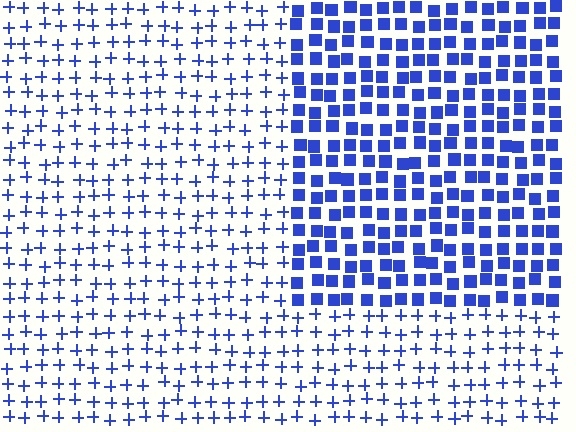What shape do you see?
I see a rectangle.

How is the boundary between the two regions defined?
The boundary is defined by a change in element shape: squares inside vs. plus signs outside. All elements share the same color and spacing.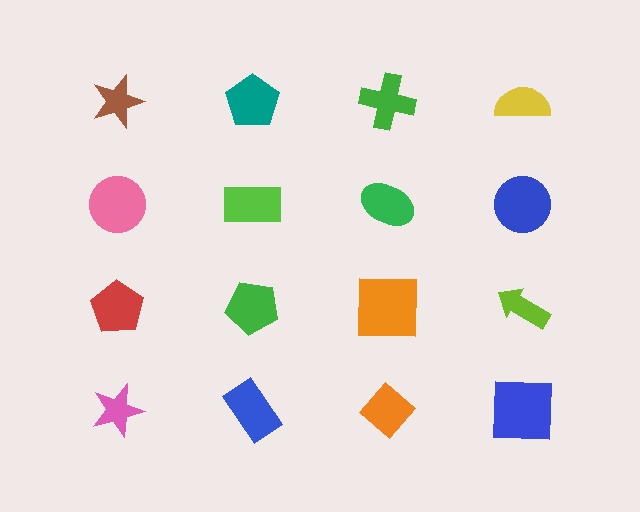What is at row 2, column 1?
A pink circle.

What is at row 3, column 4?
A lime arrow.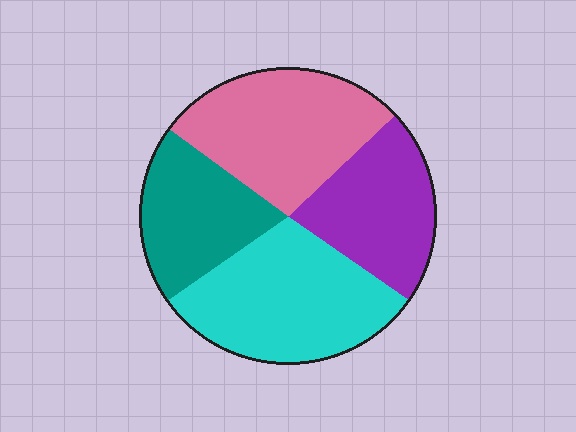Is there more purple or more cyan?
Cyan.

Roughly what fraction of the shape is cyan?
Cyan covers around 30% of the shape.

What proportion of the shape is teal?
Teal covers around 20% of the shape.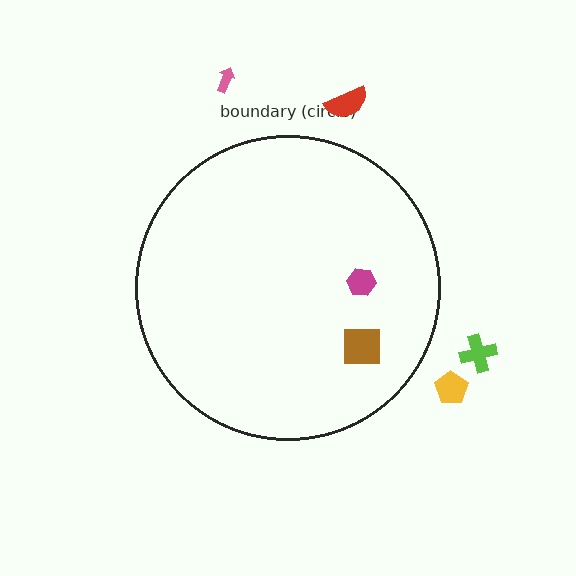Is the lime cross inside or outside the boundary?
Outside.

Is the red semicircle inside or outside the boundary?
Outside.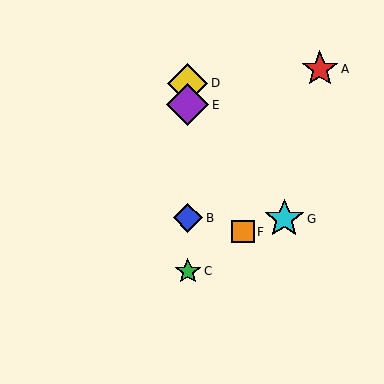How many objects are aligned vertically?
4 objects (B, C, D, E) are aligned vertically.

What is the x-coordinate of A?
Object A is at x≈320.